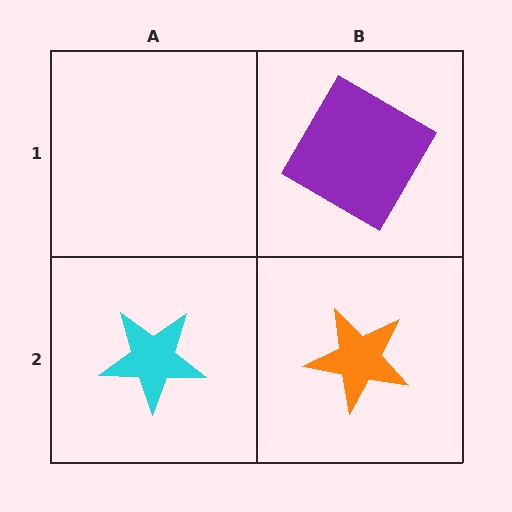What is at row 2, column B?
An orange star.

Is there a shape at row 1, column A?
No, that cell is empty.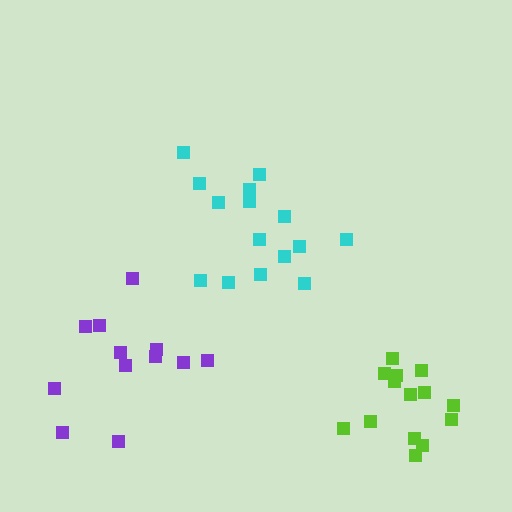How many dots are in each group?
Group 1: 15 dots, Group 2: 12 dots, Group 3: 14 dots (41 total).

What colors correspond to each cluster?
The clusters are colored: cyan, purple, lime.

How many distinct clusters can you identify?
There are 3 distinct clusters.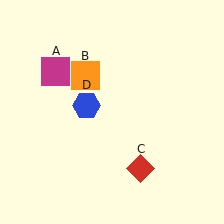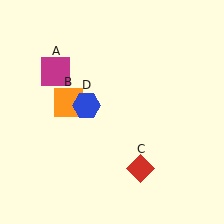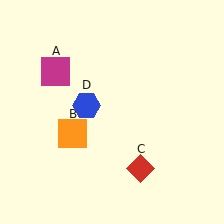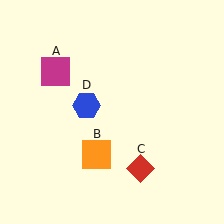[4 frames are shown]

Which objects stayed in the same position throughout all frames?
Magenta square (object A) and red diamond (object C) and blue hexagon (object D) remained stationary.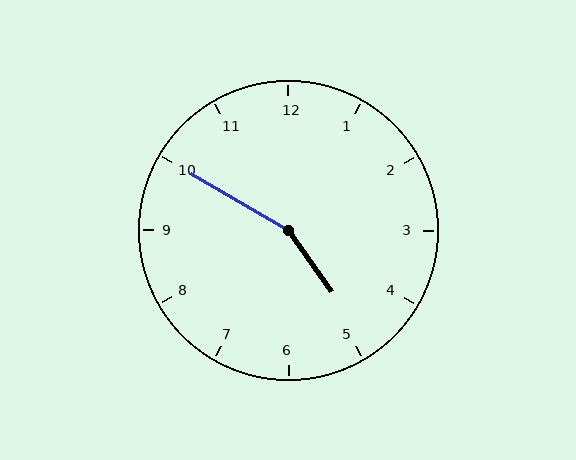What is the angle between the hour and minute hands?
Approximately 155 degrees.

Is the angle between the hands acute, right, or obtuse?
It is obtuse.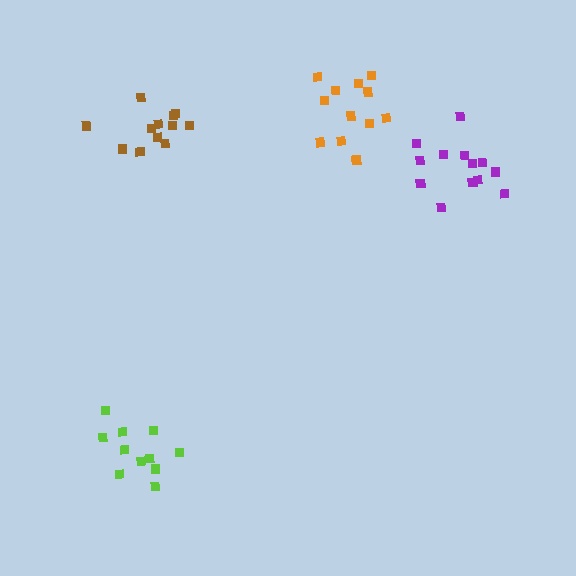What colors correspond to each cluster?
The clusters are colored: purple, orange, brown, lime.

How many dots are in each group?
Group 1: 13 dots, Group 2: 13 dots, Group 3: 12 dots, Group 4: 11 dots (49 total).